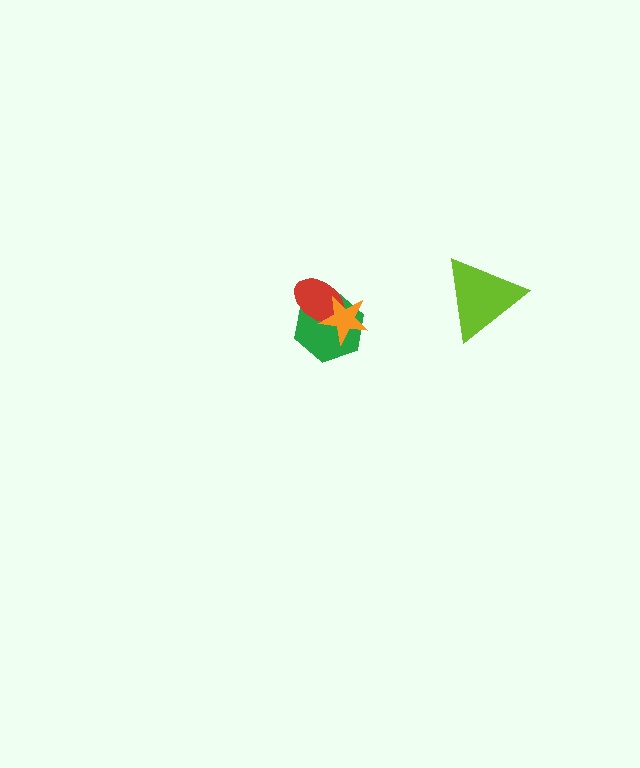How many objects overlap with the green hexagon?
2 objects overlap with the green hexagon.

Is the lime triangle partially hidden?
No, no other shape covers it.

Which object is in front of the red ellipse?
The orange star is in front of the red ellipse.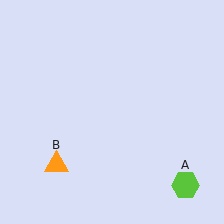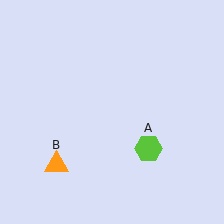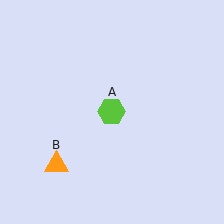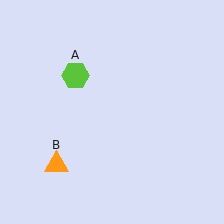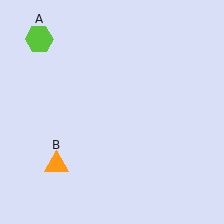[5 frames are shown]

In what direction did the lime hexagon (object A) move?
The lime hexagon (object A) moved up and to the left.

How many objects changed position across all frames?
1 object changed position: lime hexagon (object A).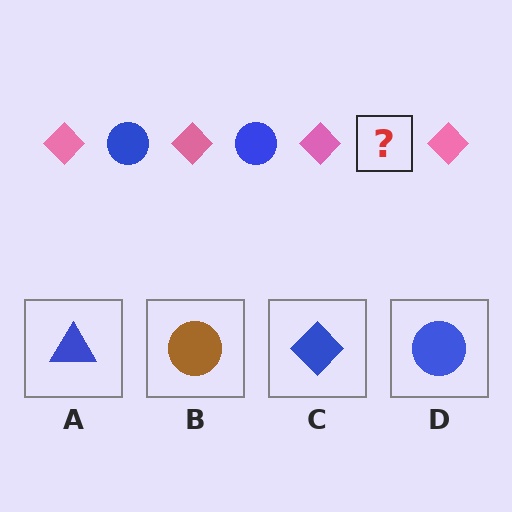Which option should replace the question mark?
Option D.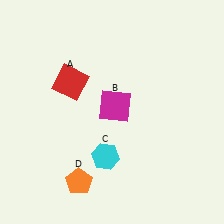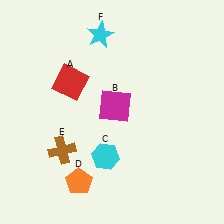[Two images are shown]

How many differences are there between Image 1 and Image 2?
There are 2 differences between the two images.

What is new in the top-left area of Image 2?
A cyan star (F) was added in the top-left area of Image 2.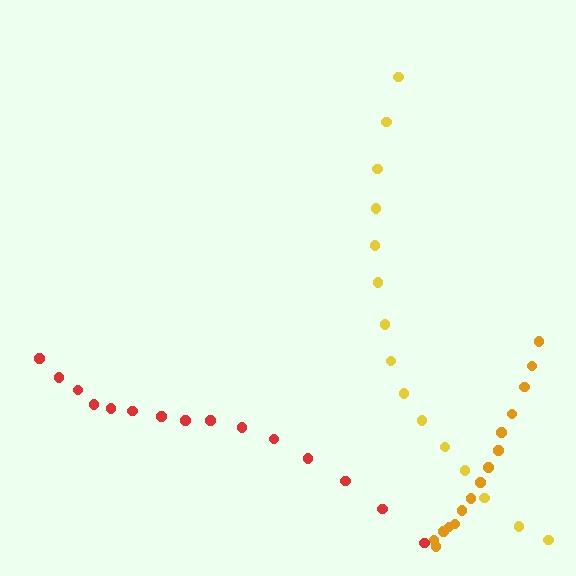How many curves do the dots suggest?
There are 3 distinct paths.